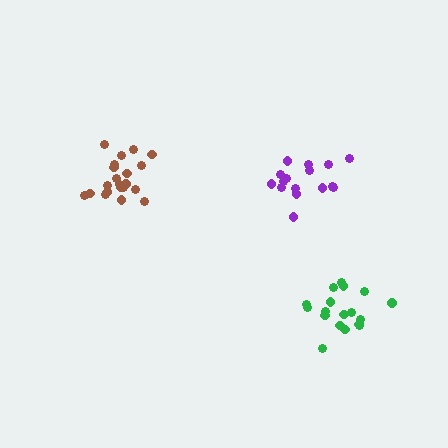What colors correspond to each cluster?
The clusters are colored: green, purple, brown.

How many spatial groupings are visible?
There are 3 spatial groupings.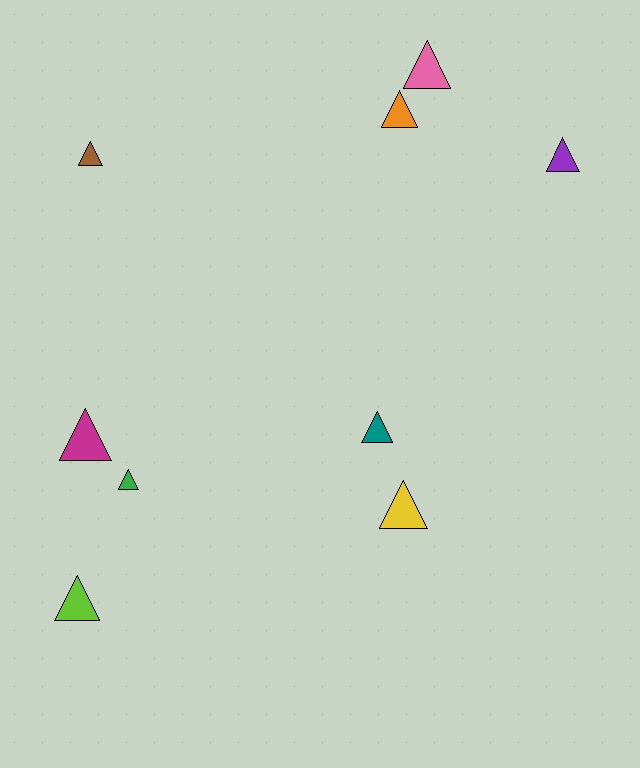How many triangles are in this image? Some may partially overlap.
There are 9 triangles.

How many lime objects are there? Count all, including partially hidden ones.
There is 1 lime object.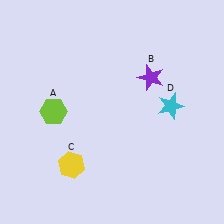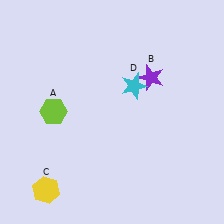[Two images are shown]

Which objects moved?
The objects that moved are: the yellow hexagon (C), the cyan star (D).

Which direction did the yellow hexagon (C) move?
The yellow hexagon (C) moved left.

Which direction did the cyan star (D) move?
The cyan star (D) moved left.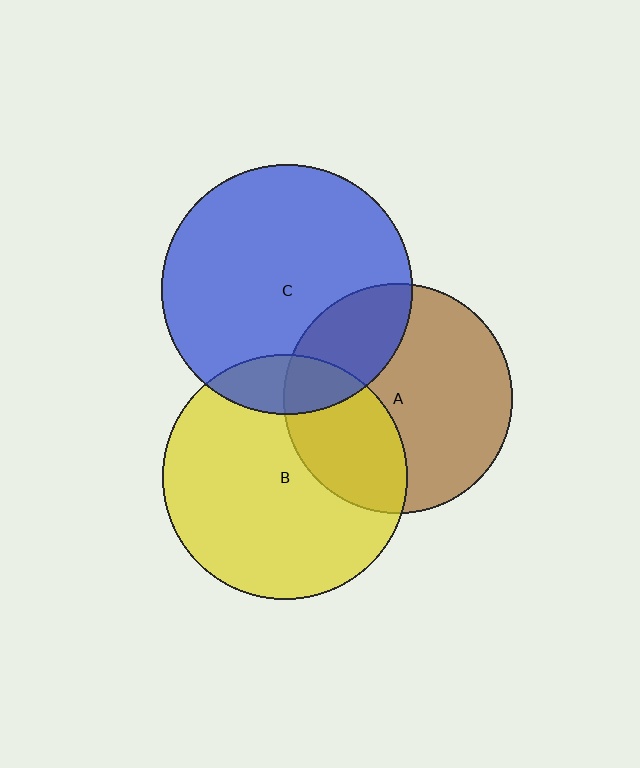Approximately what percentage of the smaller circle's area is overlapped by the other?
Approximately 15%.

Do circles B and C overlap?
Yes.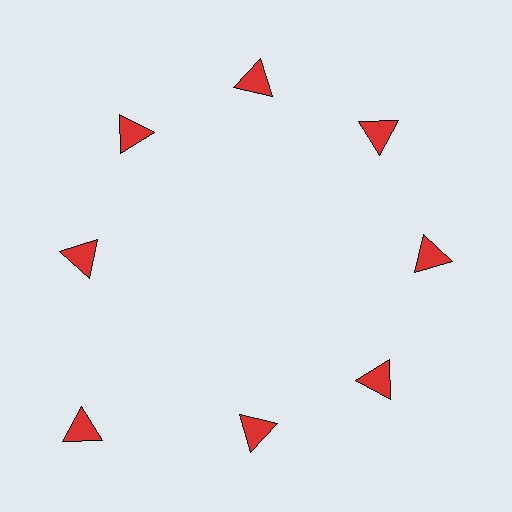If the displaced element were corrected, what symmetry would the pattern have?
It would have 8-fold rotational symmetry — the pattern would map onto itself every 45 degrees.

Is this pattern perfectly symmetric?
No. The 8 red triangles are arranged in a ring, but one element near the 8 o'clock position is pushed outward from the center, breaking the 8-fold rotational symmetry.